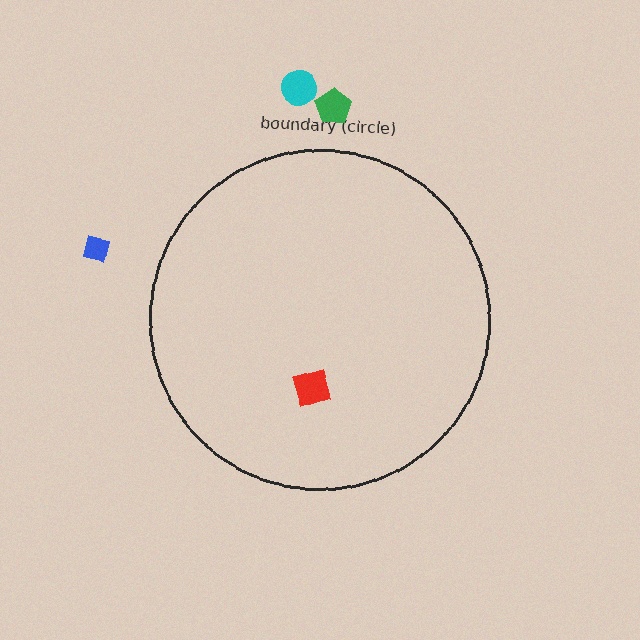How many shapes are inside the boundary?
1 inside, 3 outside.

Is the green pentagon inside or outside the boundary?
Outside.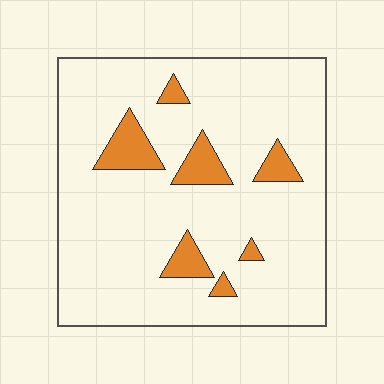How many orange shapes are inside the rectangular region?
7.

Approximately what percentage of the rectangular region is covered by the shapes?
Approximately 10%.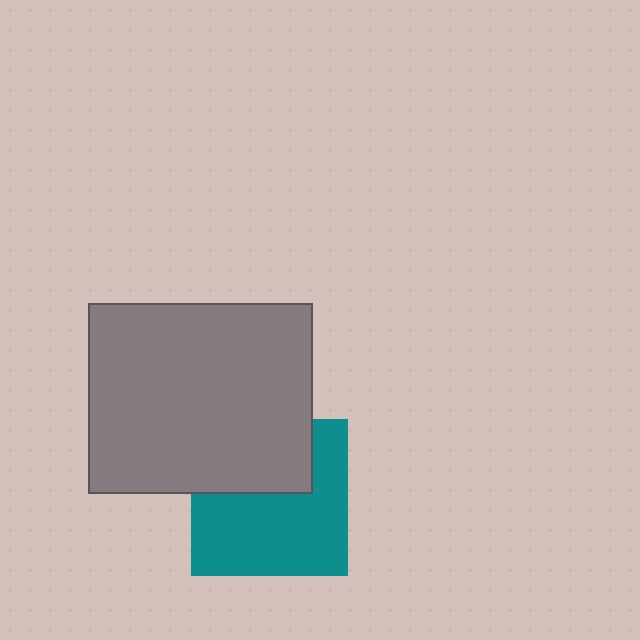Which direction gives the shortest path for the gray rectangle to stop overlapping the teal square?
Moving up gives the shortest separation.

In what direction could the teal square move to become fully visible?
The teal square could move down. That would shift it out from behind the gray rectangle entirely.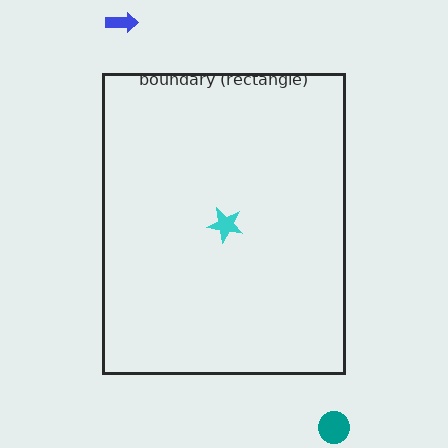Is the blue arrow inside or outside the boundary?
Outside.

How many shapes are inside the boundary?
1 inside, 2 outside.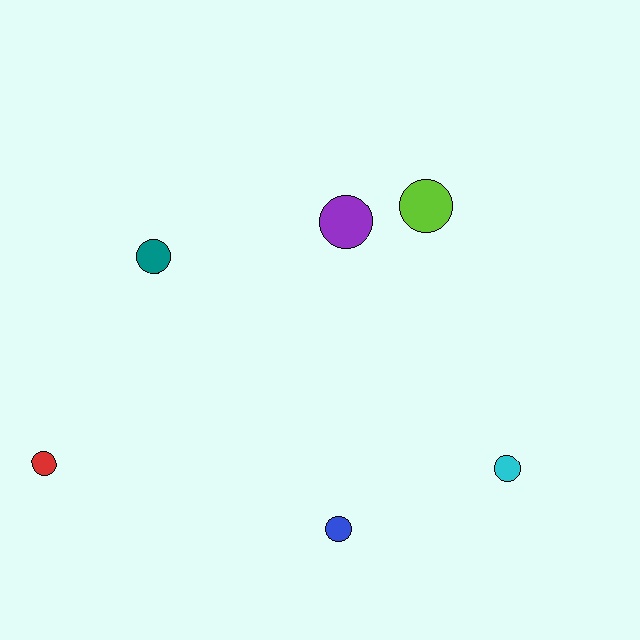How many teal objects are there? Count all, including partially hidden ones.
There is 1 teal object.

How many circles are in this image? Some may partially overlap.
There are 6 circles.